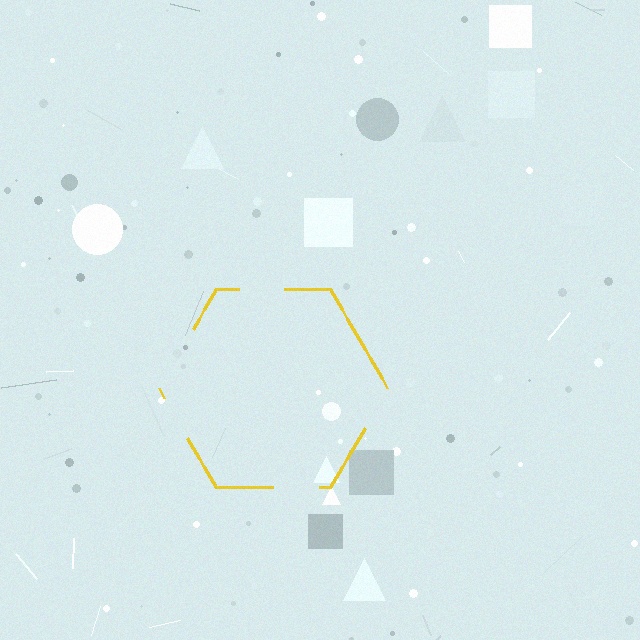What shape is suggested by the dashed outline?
The dashed outline suggests a hexagon.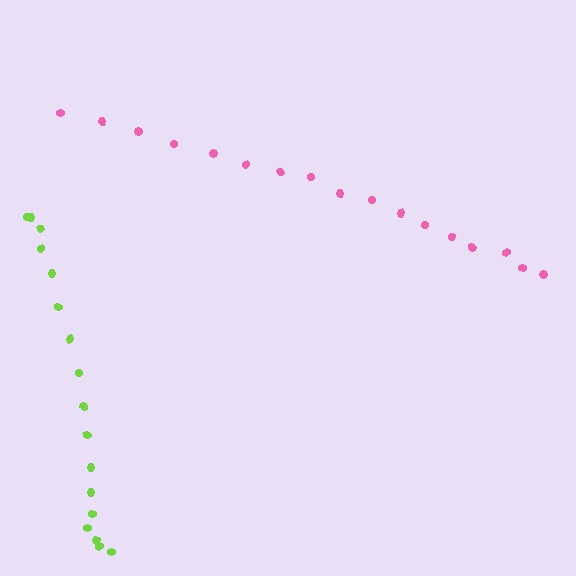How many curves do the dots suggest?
There are 2 distinct paths.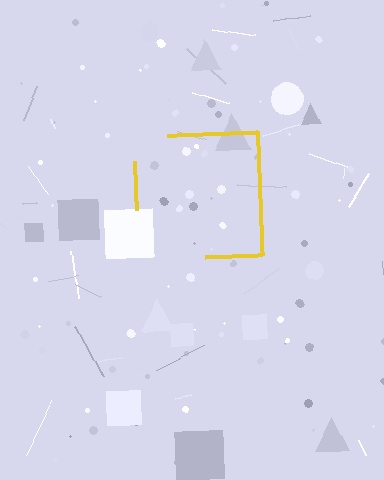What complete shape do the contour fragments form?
The contour fragments form a square.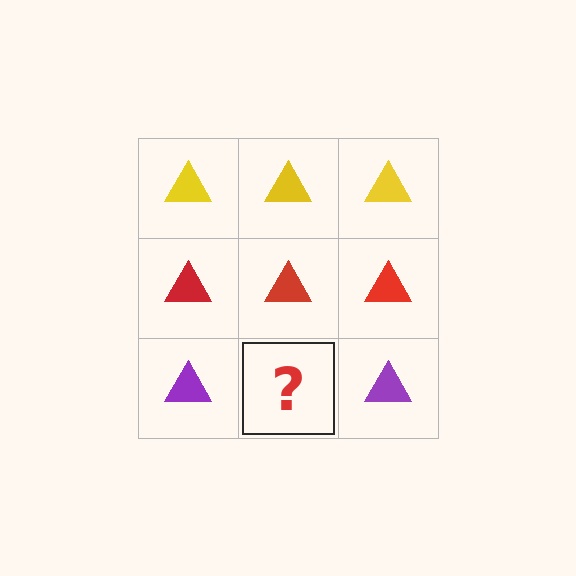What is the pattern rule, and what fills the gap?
The rule is that each row has a consistent color. The gap should be filled with a purple triangle.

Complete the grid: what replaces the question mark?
The question mark should be replaced with a purple triangle.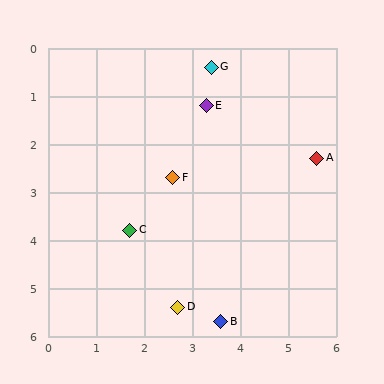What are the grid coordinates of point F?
Point F is at approximately (2.6, 2.7).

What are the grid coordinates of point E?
Point E is at approximately (3.3, 1.2).